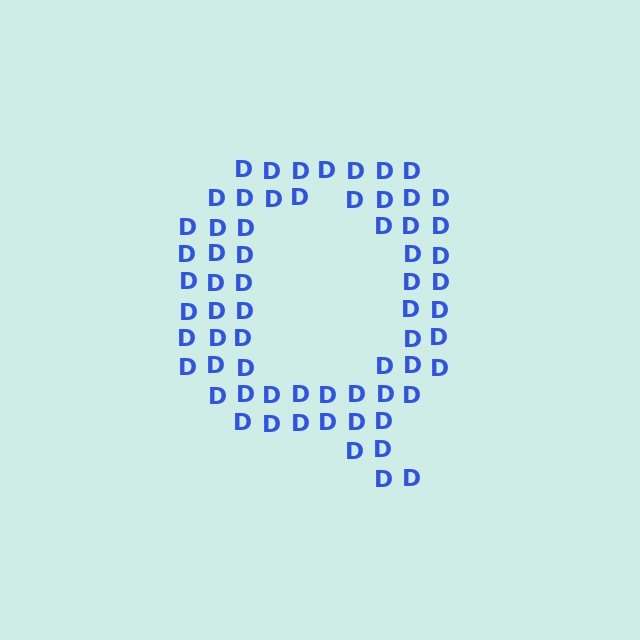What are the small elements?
The small elements are letter D's.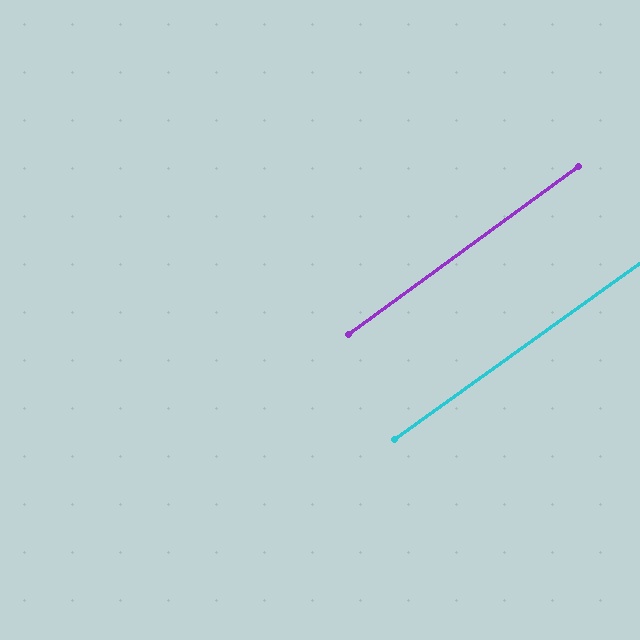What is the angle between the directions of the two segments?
Approximately 0 degrees.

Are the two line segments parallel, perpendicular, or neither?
Parallel — their directions differ by only 0.3°.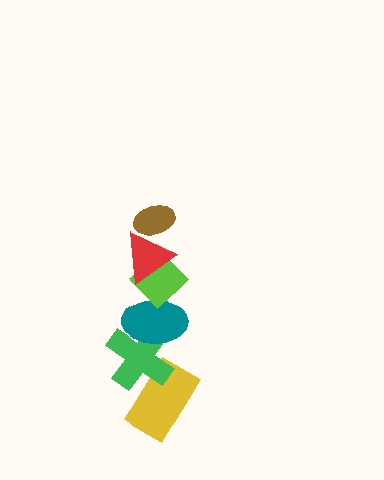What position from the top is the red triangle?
The red triangle is 2nd from the top.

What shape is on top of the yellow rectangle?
The green cross is on top of the yellow rectangle.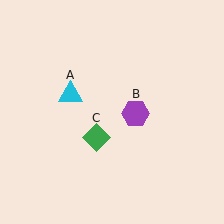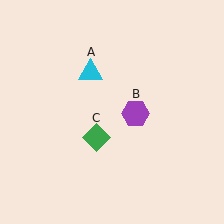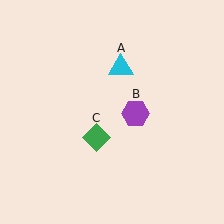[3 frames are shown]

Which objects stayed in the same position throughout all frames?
Purple hexagon (object B) and green diamond (object C) remained stationary.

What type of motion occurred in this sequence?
The cyan triangle (object A) rotated clockwise around the center of the scene.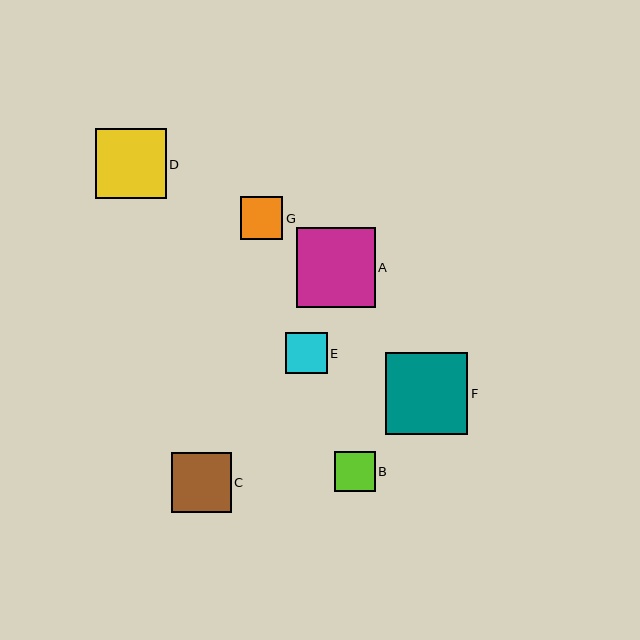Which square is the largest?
Square F is the largest with a size of approximately 83 pixels.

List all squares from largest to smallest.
From largest to smallest: F, A, D, C, G, E, B.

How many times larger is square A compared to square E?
Square A is approximately 1.9 times the size of square E.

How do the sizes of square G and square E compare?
Square G and square E are approximately the same size.